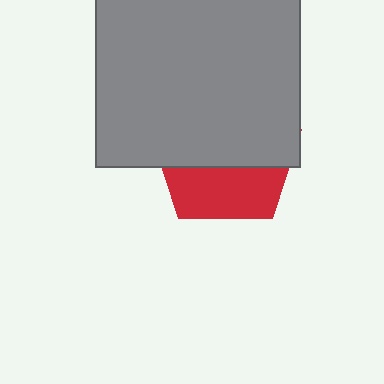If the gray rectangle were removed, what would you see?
You would see the complete red pentagon.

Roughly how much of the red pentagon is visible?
A small part of it is visible (roughly 38%).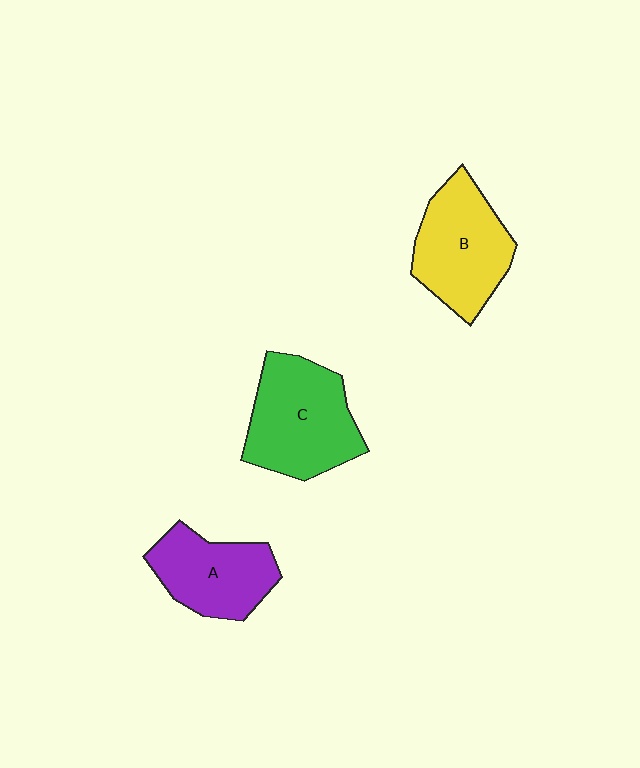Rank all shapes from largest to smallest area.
From largest to smallest: C (green), B (yellow), A (purple).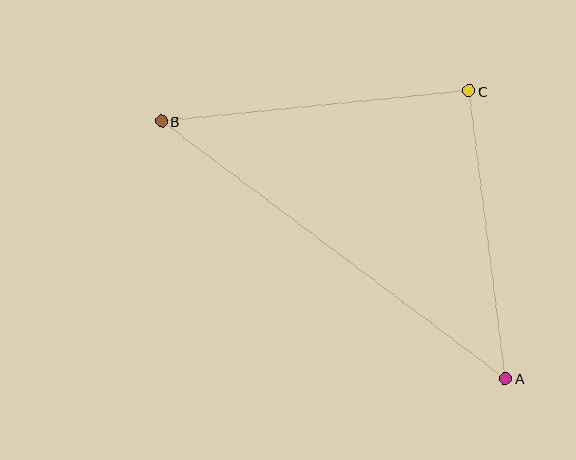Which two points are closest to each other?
Points A and C are closest to each other.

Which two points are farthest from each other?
Points A and B are farthest from each other.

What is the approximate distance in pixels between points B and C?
The distance between B and C is approximately 309 pixels.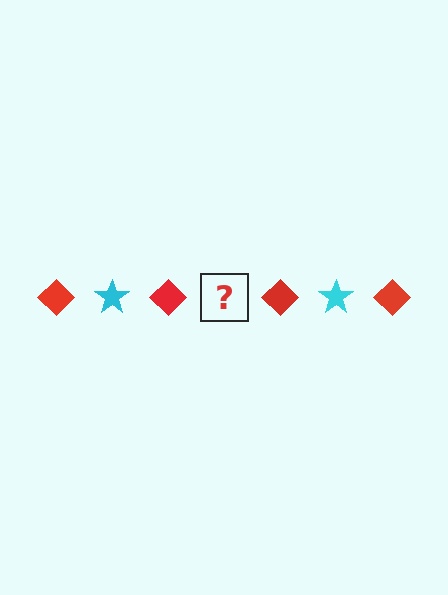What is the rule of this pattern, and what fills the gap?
The rule is that the pattern alternates between red diamond and cyan star. The gap should be filled with a cyan star.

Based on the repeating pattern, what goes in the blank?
The blank should be a cyan star.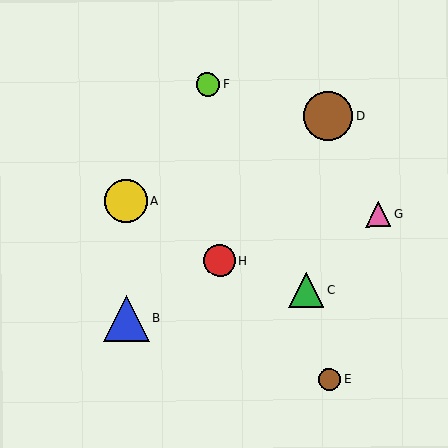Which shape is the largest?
The brown circle (labeled D) is the largest.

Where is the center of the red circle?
The center of the red circle is at (220, 261).